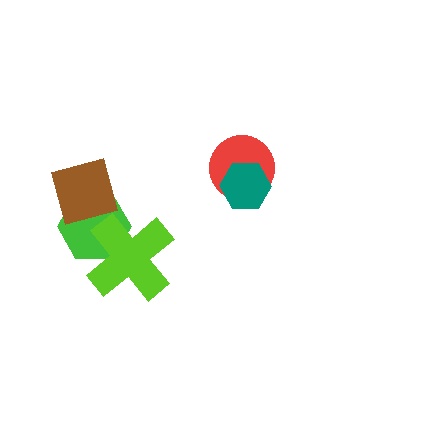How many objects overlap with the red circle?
1 object overlaps with the red circle.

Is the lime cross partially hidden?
No, no other shape covers it.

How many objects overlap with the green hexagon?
2 objects overlap with the green hexagon.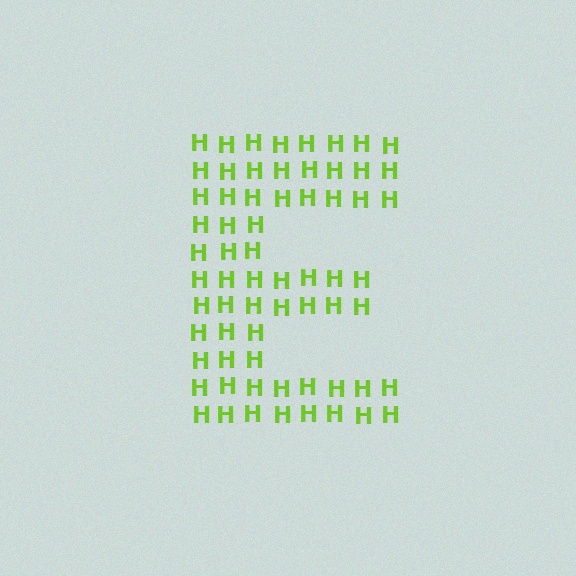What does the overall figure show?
The overall figure shows the letter E.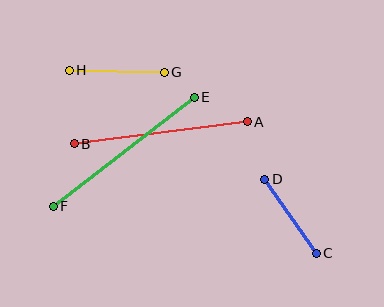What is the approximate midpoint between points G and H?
The midpoint is at approximately (117, 71) pixels.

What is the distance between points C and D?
The distance is approximately 90 pixels.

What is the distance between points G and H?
The distance is approximately 95 pixels.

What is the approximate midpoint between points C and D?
The midpoint is at approximately (291, 216) pixels.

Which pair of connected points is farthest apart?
Points E and F are farthest apart.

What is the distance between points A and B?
The distance is approximately 174 pixels.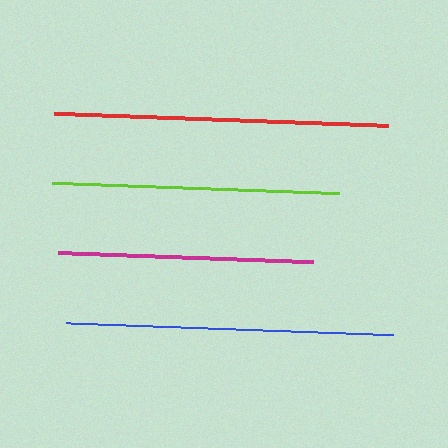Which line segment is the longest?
The red line is the longest at approximately 334 pixels.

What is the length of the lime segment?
The lime segment is approximately 287 pixels long.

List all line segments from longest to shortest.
From longest to shortest: red, blue, lime, magenta.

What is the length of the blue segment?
The blue segment is approximately 327 pixels long.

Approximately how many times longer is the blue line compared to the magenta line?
The blue line is approximately 1.3 times the length of the magenta line.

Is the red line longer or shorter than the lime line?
The red line is longer than the lime line.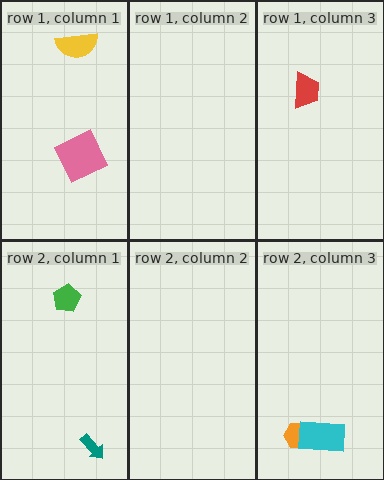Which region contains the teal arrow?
The row 2, column 1 region.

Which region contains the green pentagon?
The row 2, column 1 region.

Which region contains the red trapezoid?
The row 1, column 3 region.